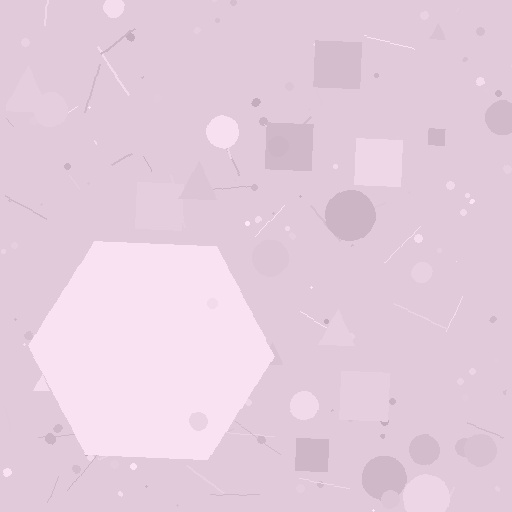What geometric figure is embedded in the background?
A hexagon is embedded in the background.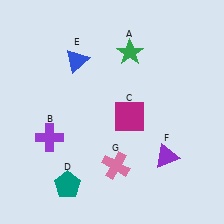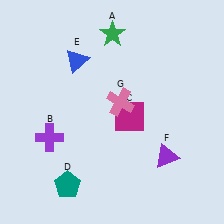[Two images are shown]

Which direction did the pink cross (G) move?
The pink cross (G) moved up.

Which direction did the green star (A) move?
The green star (A) moved up.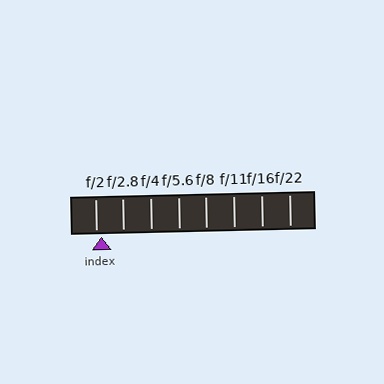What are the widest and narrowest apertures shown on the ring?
The widest aperture shown is f/2 and the narrowest is f/22.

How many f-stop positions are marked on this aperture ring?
There are 8 f-stop positions marked.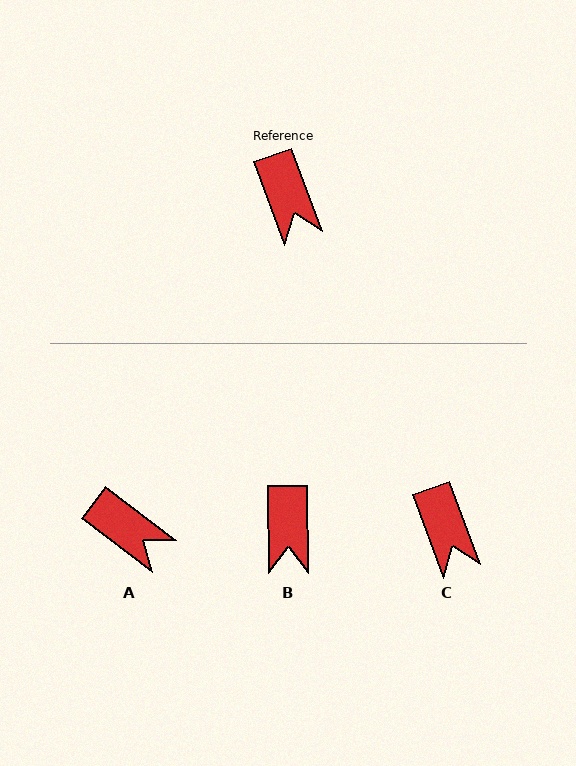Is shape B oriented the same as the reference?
No, it is off by about 20 degrees.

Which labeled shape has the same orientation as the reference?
C.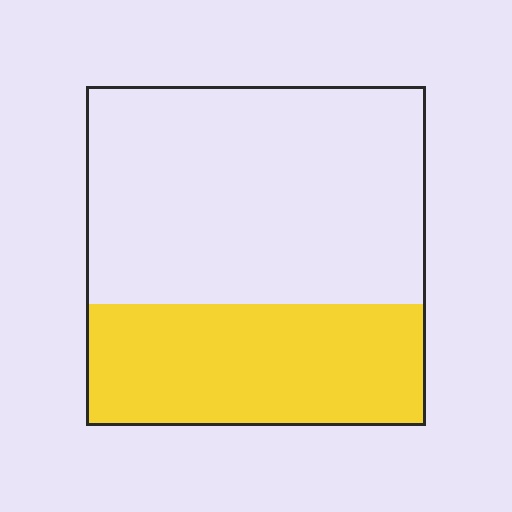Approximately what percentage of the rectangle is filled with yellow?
Approximately 35%.